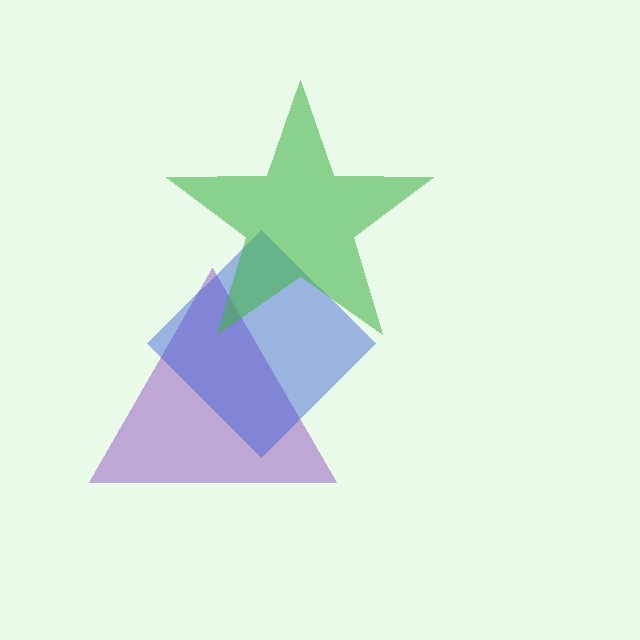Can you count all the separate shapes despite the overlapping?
Yes, there are 3 separate shapes.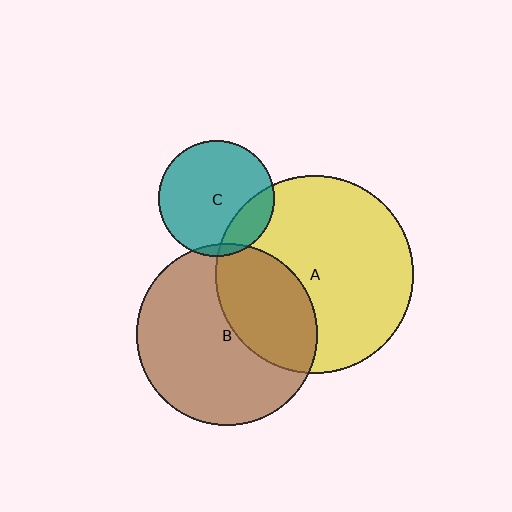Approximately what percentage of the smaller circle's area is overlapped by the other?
Approximately 35%.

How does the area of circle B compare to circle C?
Approximately 2.4 times.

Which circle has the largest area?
Circle A (yellow).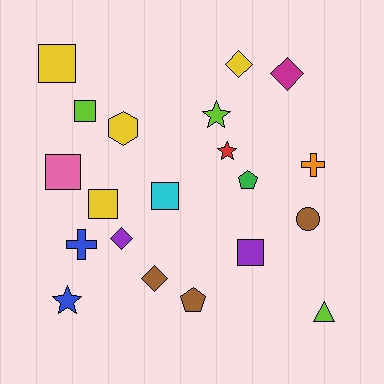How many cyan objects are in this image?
There is 1 cyan object.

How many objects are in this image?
There are 20 objects.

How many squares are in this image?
There are 6 squares.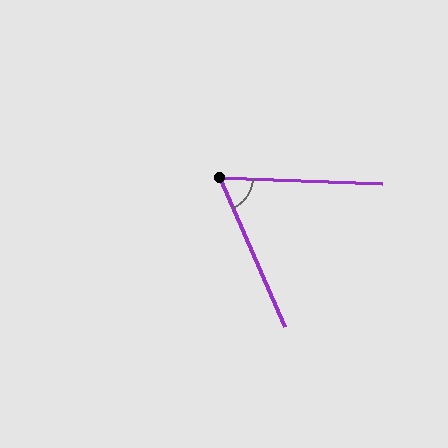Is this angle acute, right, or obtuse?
It is acute.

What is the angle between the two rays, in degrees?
Approximately 64 degrees.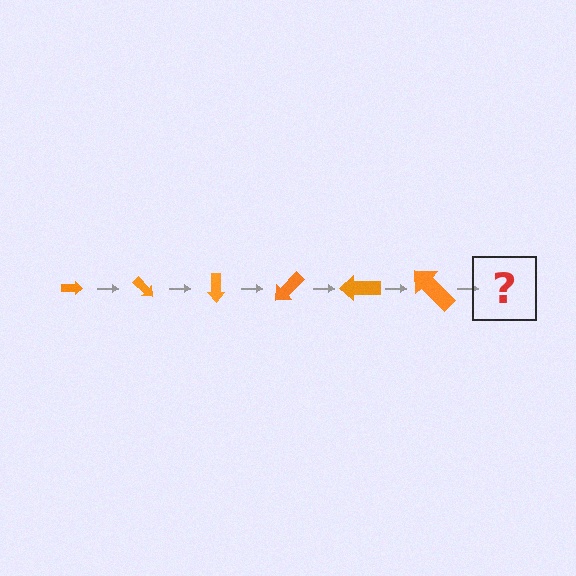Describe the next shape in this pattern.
It should be an arrow, larger than the previous one and rotated 270 degrees from the start.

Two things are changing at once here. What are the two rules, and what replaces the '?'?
The two rules are that the arrow grows larger each step and it rotates 45 degrees each step. The '?' should be an arrow, larger than the previous one and rotated 270 degrees from the start.